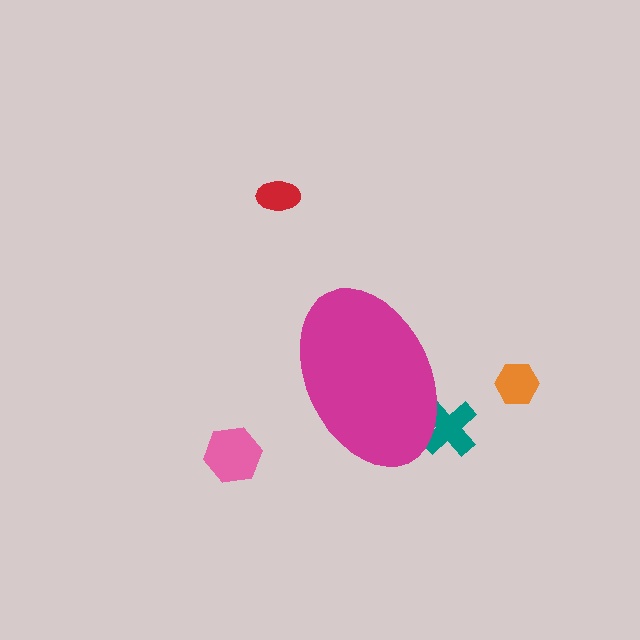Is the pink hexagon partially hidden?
No, the pink hexagon is fully visible.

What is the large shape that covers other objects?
A magenta ellipse.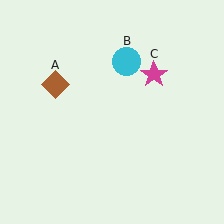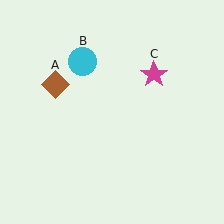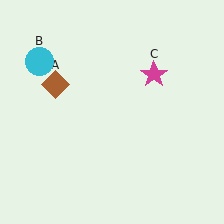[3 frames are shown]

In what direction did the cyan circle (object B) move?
The cyan circle (object B) moved left.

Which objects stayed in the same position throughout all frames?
Brown diamond (object A) and magenta star (object C) remained stationary.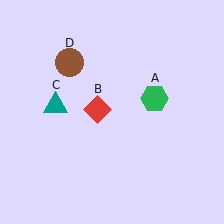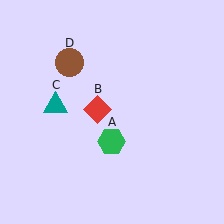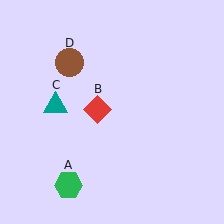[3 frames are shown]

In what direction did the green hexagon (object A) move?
The green hexagon (object A) moved down and to the left.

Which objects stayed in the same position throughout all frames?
Red diamond (object B) and teal triangle (object C) and brown circle (object D) remained stationary.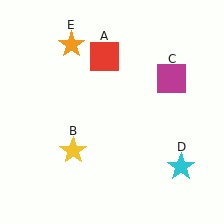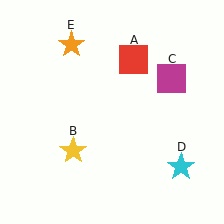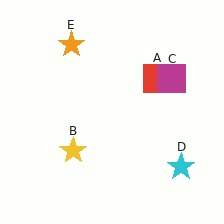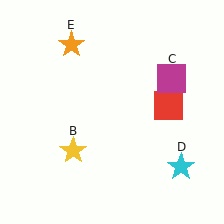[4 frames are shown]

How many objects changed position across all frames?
1 object changed position: red square (object A).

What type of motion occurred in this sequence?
The red square (object A) rotated clockwise around the center of the scene.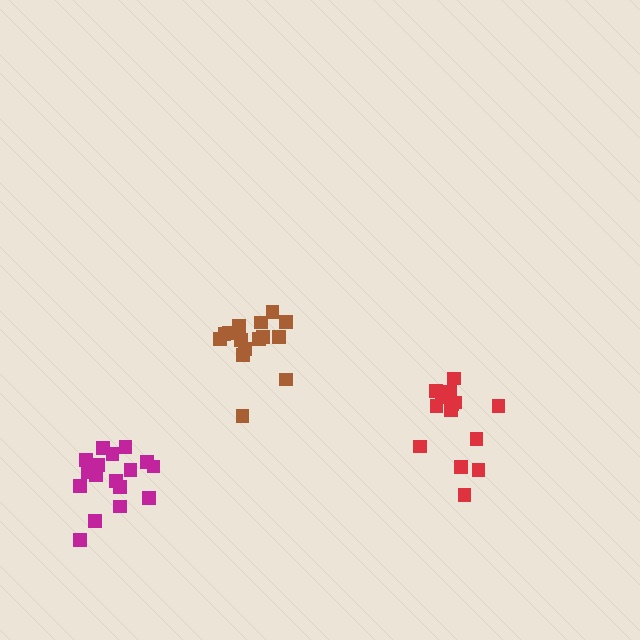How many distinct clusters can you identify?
There are 3 distinct clusters.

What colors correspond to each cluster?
The clusters are colored: brown, red, magenta.